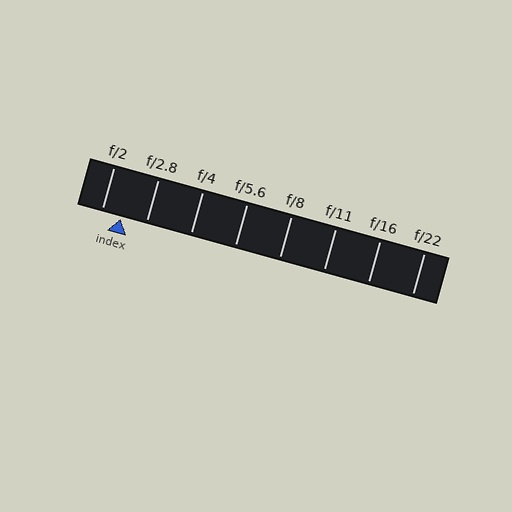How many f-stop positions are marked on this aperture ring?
There are 8 f-stop positions marked.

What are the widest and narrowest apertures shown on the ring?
The widest aperture shown is f/2 and the narrowest is f/22.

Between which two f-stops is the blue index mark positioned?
The index mark is between f/2 and f/2.8.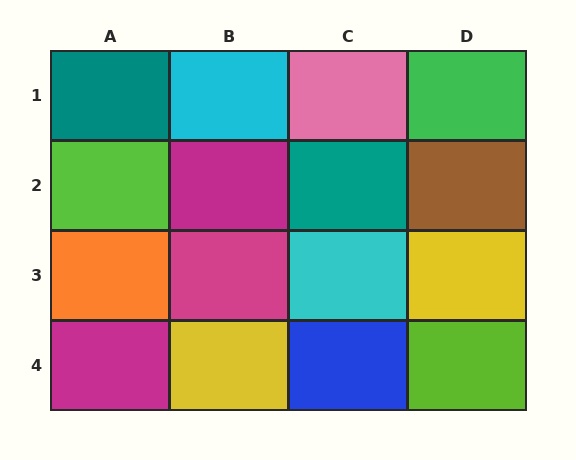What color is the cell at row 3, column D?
Yellow.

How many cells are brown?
1 cell is brown.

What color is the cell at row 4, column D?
Lime.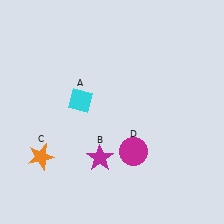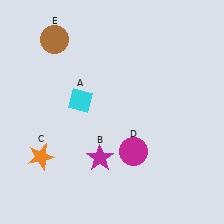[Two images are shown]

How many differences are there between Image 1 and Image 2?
There is 1 difference between the two images.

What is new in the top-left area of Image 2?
A brown circle (E) was added in the top-left area of Image 2.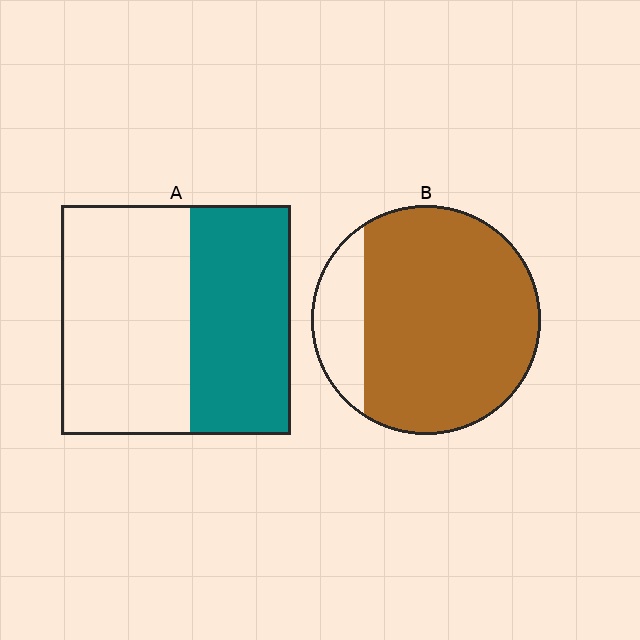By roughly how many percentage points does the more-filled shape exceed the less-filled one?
By roughly 40 percentage points (B over A).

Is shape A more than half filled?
No.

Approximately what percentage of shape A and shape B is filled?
A is approximately 45% and B is approximately 85%.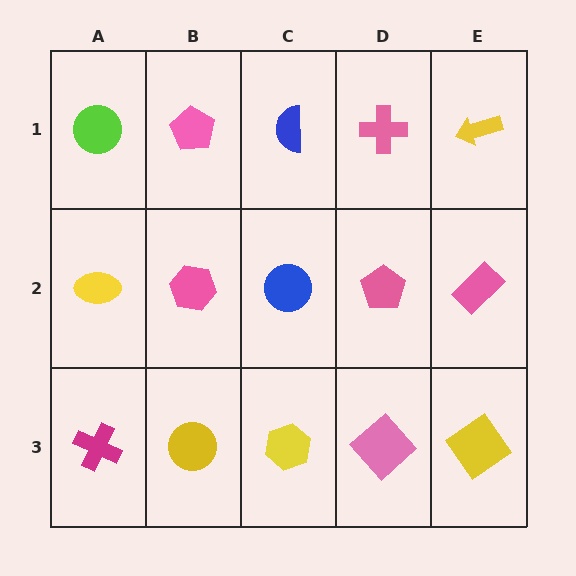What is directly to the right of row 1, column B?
A blue semicircle.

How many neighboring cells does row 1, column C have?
3.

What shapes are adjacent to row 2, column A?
A lime circle (row 1, column A), a magenta cross (row 3, column A), a pink hexagon (row 2, column B).